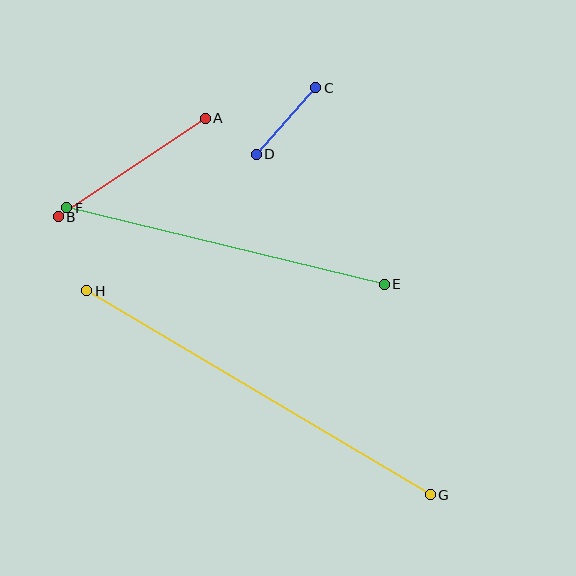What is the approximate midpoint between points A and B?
The midpoint is at approximately (132, 167) pixels.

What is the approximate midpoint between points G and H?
The midpoint is at approximately (258, 393) pixels.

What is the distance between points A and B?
The distance is approximately 177 pixels.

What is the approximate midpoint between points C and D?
The midpoint is at approximately (286, 121) pixels.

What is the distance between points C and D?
The distance is approximately 90 pixels.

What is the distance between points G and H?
The distance is approximately 400 pixels.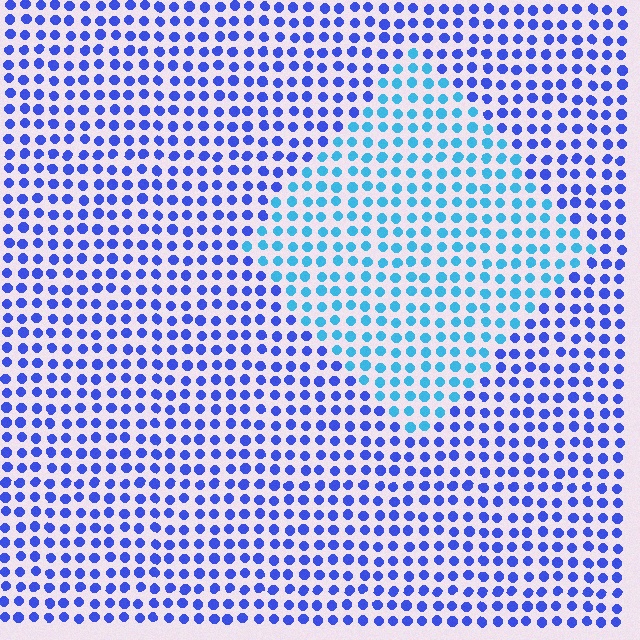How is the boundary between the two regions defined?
The boundary is defined purely by a slight shift in hue (about 38 degrees). Spacing, size, and orientation are identical on both sides.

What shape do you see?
I see a diamond.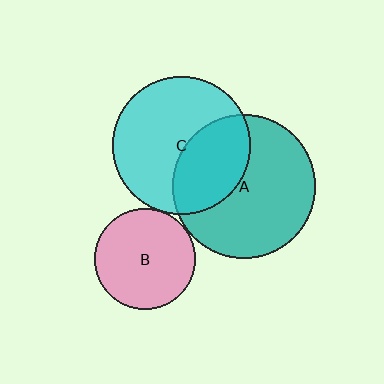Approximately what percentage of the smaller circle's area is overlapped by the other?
Approximately 35%.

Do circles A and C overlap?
Yes.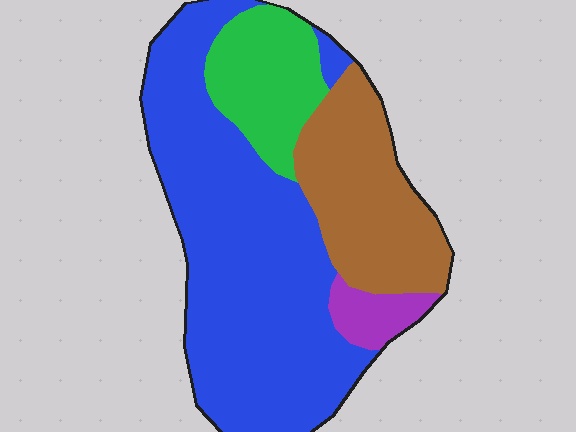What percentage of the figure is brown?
Brown covers roughly 25% of the figure.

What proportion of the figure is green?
Green covers about 15% of the figure.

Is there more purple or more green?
Green.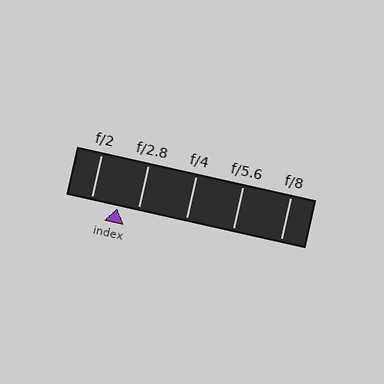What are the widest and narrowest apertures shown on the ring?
The widest aperture shown is f/2 and the narrowest is f/8.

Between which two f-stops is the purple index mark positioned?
The index mark is between f/2 and f/2.8.